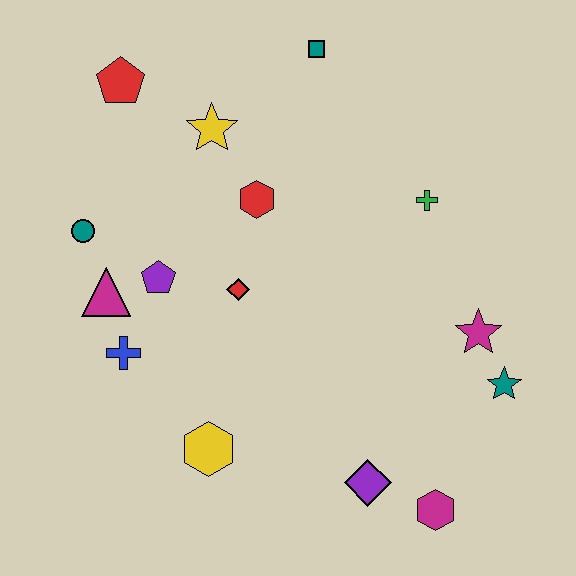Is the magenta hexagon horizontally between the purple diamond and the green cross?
No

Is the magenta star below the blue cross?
No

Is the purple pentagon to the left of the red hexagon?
Yes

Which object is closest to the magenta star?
The teal star is closest to the magenta star.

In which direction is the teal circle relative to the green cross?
The teal circle is to the left of the green cross.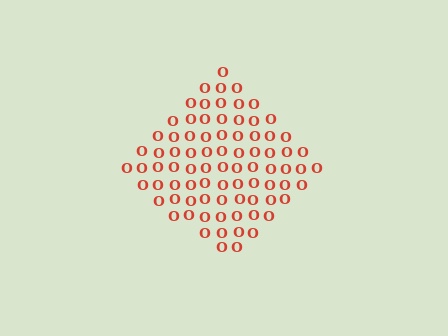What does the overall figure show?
The overall figure shows a diamond.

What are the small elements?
The small elements are letter O's.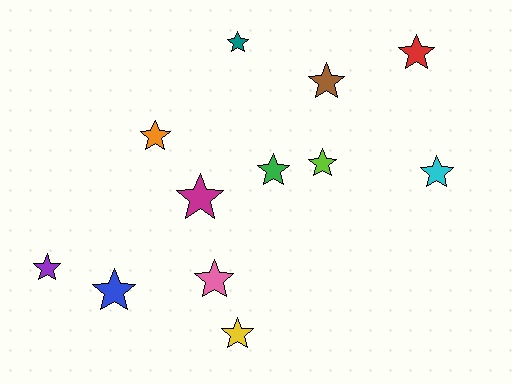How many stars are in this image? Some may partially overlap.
There are 12 stars.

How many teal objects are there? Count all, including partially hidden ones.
There is 1 teal object.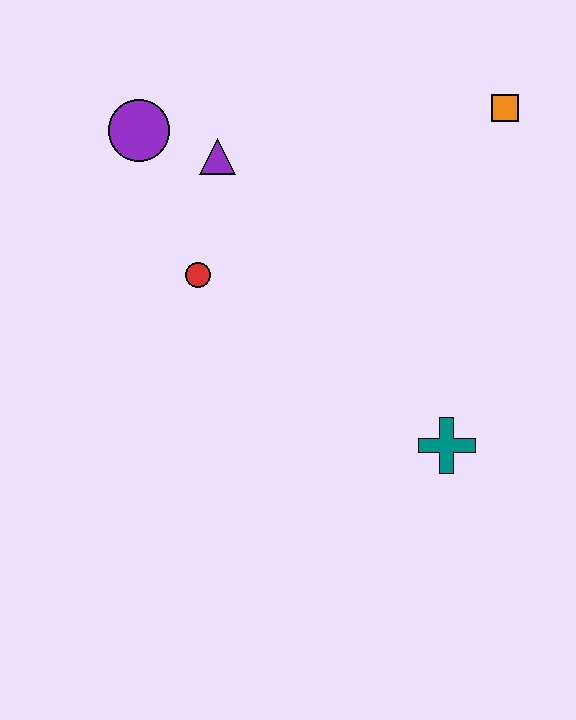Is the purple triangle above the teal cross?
Yes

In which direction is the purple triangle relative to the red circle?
The purple triangle is above the red circle.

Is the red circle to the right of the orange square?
No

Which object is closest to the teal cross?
The red circle is closest to the teal cross.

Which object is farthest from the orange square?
The purple circle is farthest from the orange square.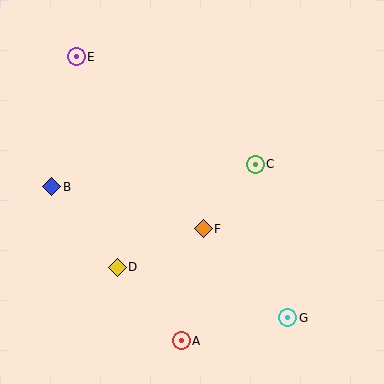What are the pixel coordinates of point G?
Point G is at (288, 318).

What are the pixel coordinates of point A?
Point A is at (181, 341).